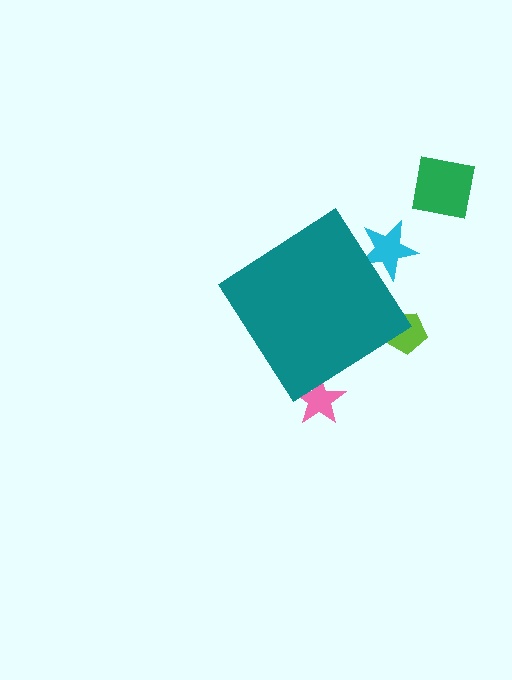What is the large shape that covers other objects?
A teal diamond.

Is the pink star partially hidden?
Yes, the pink star is partially hidden behind the teal diamond.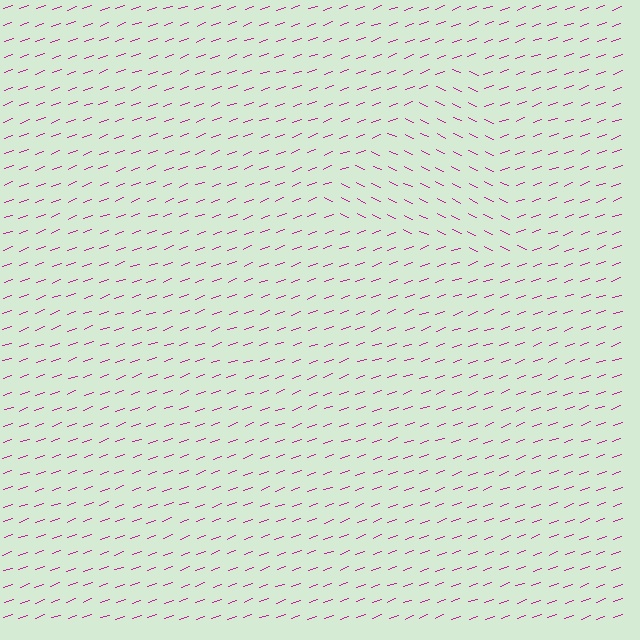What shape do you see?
I see a triangle.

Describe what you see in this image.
The image is filled with small magenta line segments. A triangle region in the image has lines oriented differently from the surrounding lines, creating a visible texture boundary.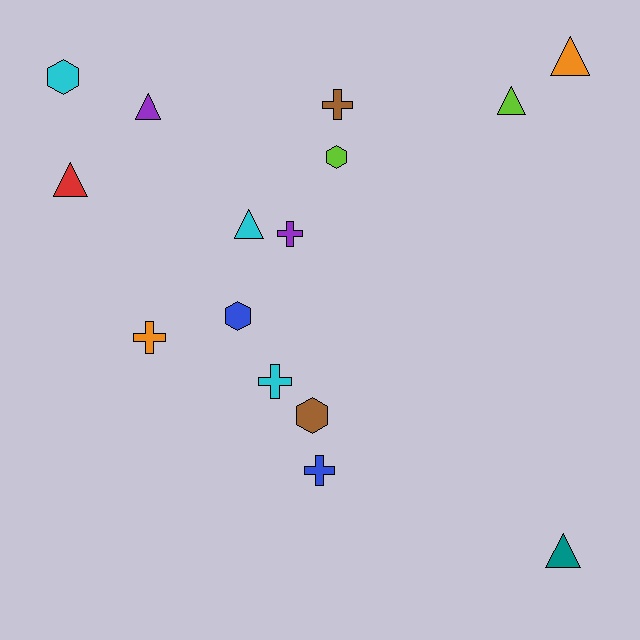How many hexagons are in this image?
There are 4 hexagons.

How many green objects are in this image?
There are no green objects.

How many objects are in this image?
There are 15 objects.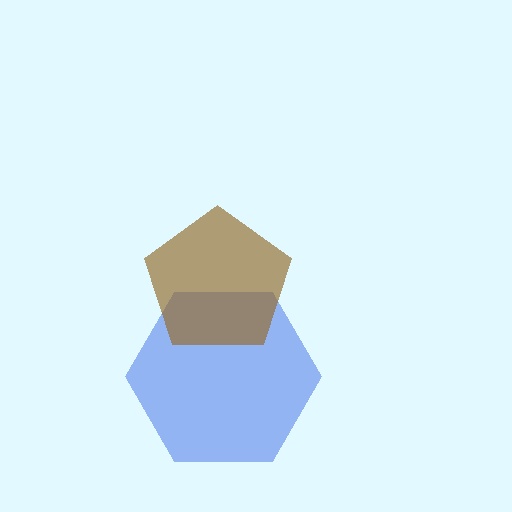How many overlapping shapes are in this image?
There are 2 overlapping shapes in the image.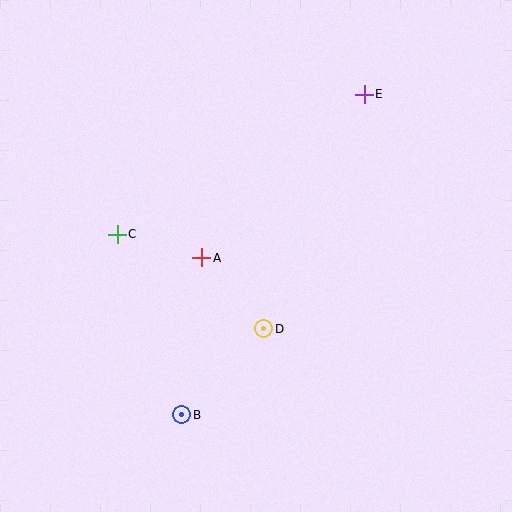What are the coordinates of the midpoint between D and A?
The midpoint between D and A is at (233, 293).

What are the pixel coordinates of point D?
Point D is at (264, 329).